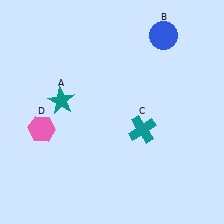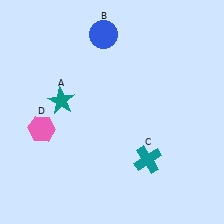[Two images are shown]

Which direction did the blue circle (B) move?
The blue circle (B) moved left.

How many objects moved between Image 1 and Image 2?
2 objects moved between the two images.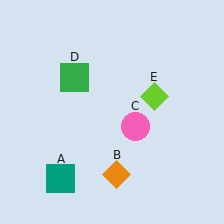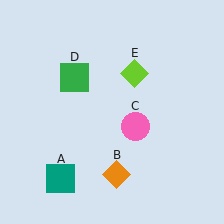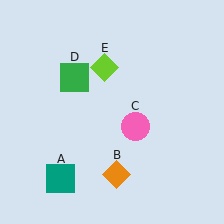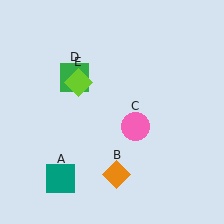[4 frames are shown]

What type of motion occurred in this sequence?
The lime diamond (object E) rotated counterclockwise around the center of the scene.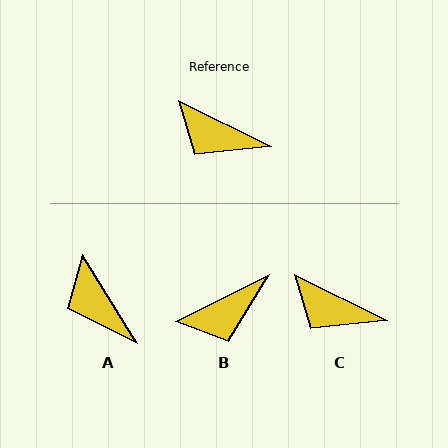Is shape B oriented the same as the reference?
No, it is off by about 53 degrees.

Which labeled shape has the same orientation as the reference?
C.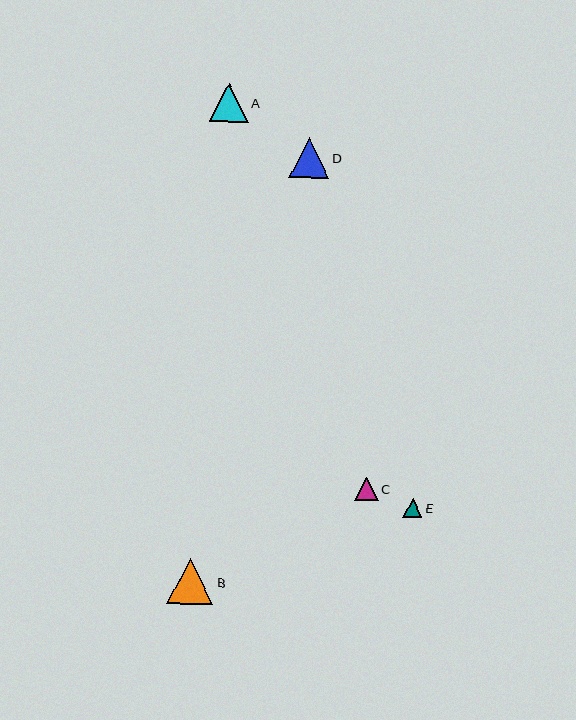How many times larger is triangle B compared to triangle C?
Triangle B is approximately 1.9 times the size of triangle C.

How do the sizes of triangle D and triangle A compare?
Triangle D and triangle A are approximately the same size.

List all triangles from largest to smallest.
From largest to smallest: B, D, A, C, E.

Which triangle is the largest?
Triangle B is the largest with a size of approximately 46 pixels.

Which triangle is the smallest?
Triangle E is the smallest with a size of approximately 19 pixels.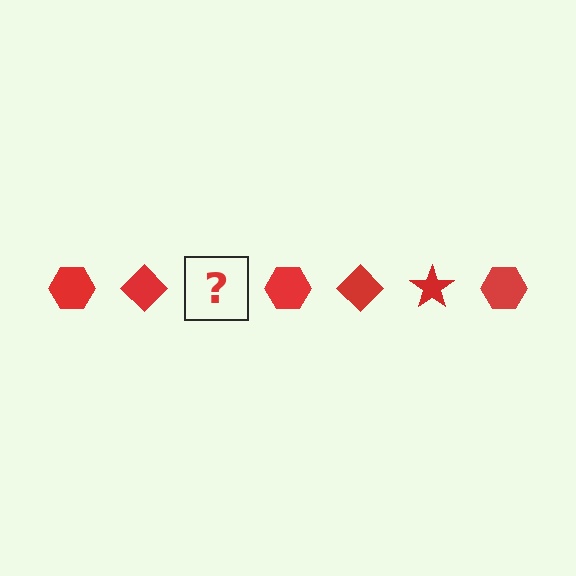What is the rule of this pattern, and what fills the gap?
The rule is that the pattern cycles through hexagon, diamond, star shapes in red. The gap should be filled with a red star.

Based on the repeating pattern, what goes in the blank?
The blank should be a red star.